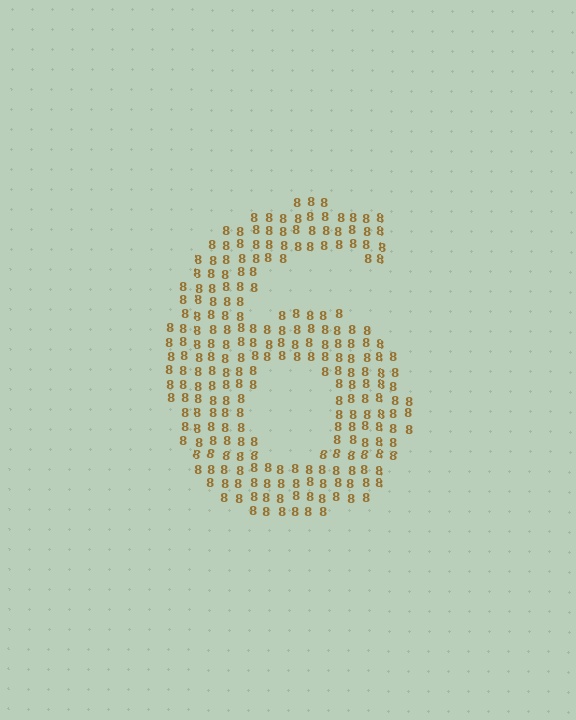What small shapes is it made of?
It is made of small digit 8's.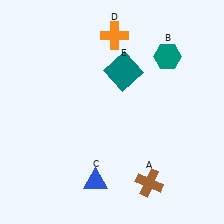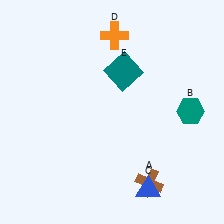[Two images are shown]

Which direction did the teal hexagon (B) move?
The teal hexagon (B) moved down.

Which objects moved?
The objects that moved are: the teal hexagon (B), the blue triangle (C).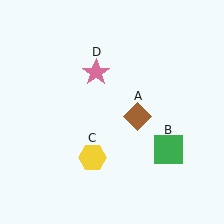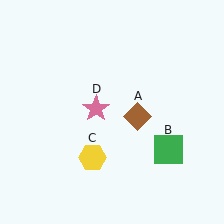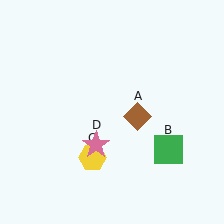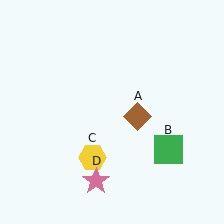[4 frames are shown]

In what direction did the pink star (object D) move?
The pink star (object D) moved down.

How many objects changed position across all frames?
1 object changed position: pink star (object D).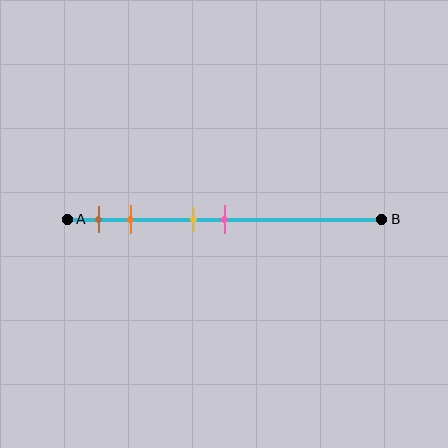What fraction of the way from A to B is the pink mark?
The pink mark is approximately 50% (0.5) of the way from A to B.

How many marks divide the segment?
There are 4 marks dividing the segment.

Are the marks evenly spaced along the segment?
No, the marks are not evenly spaced.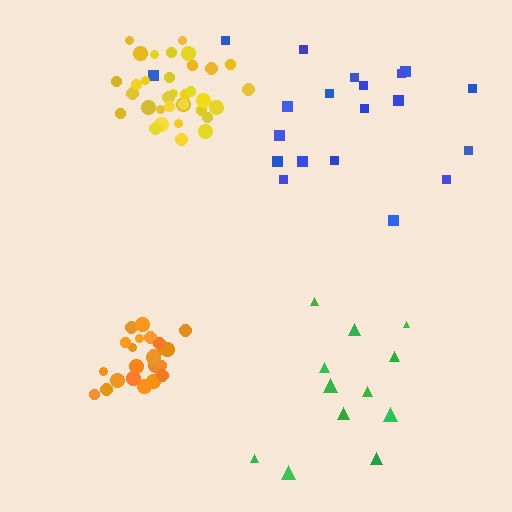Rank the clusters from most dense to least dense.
orange, yellow, blue, green.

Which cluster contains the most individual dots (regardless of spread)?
Yellow (34).